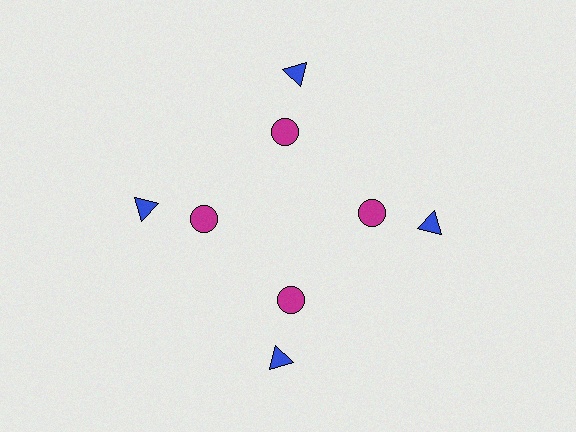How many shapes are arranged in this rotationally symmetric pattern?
There are 8 shapes, arranged in 4 groups of 2.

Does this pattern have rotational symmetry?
Yes, this pattern has 4-fold rotational symmetry. It looks the same after rotating 90 degrees around the center.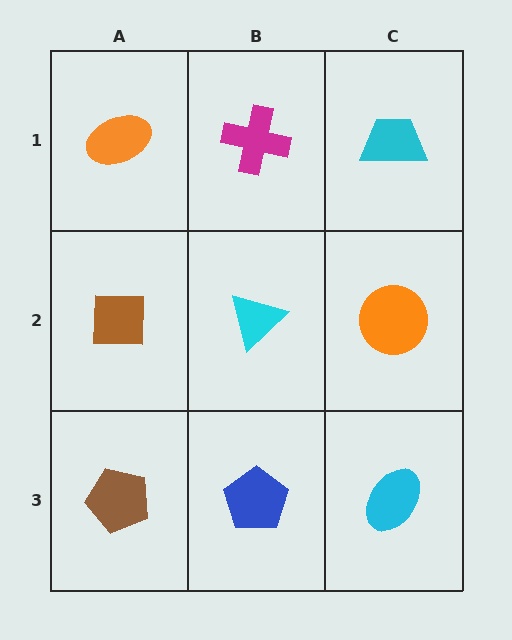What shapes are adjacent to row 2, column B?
A magenta cross (row 1, column B), a blue pentagon (row 3, column B), a brown square (row 2, column A), an orange circle (row 2, column C).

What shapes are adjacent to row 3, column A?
A brown square (row 2, column A), a blue pentagon (row 3, column B).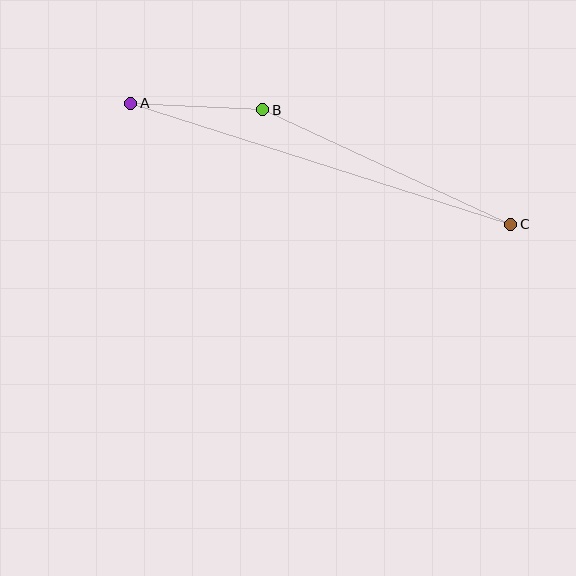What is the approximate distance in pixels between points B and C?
The distance between B and C is approximately 273 pixels.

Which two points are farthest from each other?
Points A and C are farthest from each other.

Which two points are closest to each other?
Points A and B are closest to each other.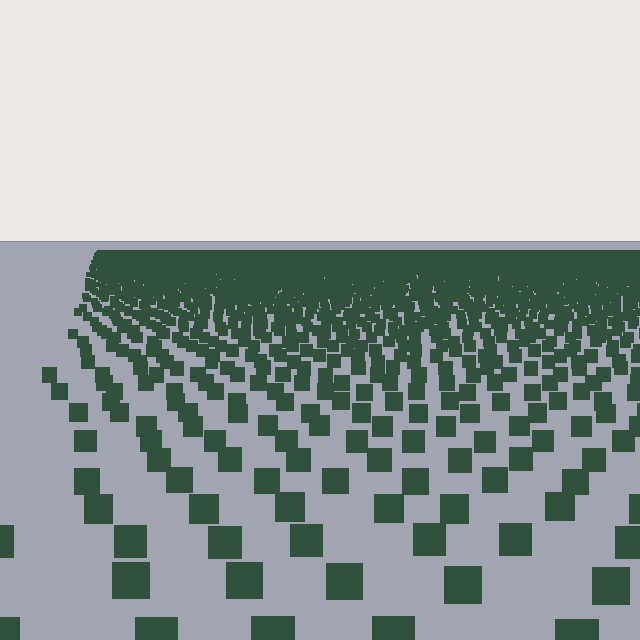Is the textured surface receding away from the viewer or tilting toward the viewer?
The surface is receding away from the viewer. Texture elements get smaller and denser toward the top.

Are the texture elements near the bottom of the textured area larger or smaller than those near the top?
Larger. Near the bottom, elements are closer to the viewer and appear at a bigger on-screen size.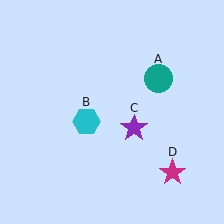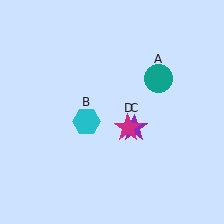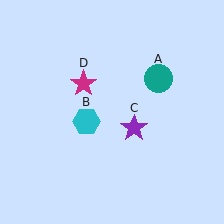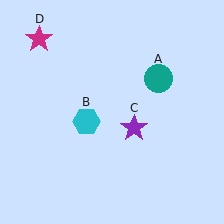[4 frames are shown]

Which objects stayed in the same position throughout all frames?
Teal circle (object A) and cyan hexagon (object B) and purple star (object C) remained stationary.